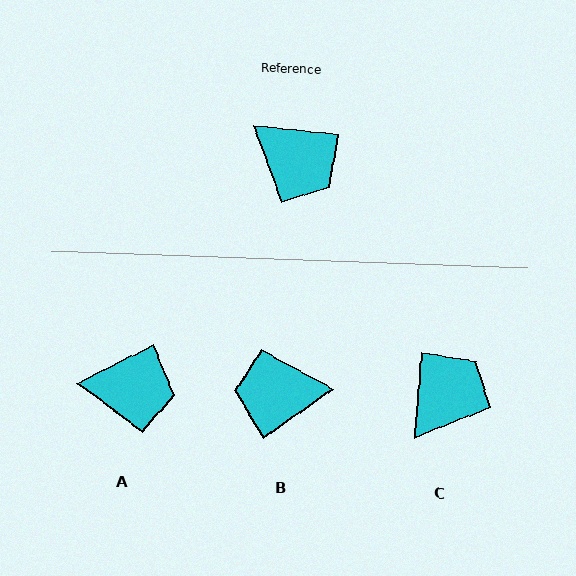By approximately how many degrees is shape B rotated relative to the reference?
Approximately 139 degrees clockwise.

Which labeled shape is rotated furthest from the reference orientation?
B, about 139 degrees away.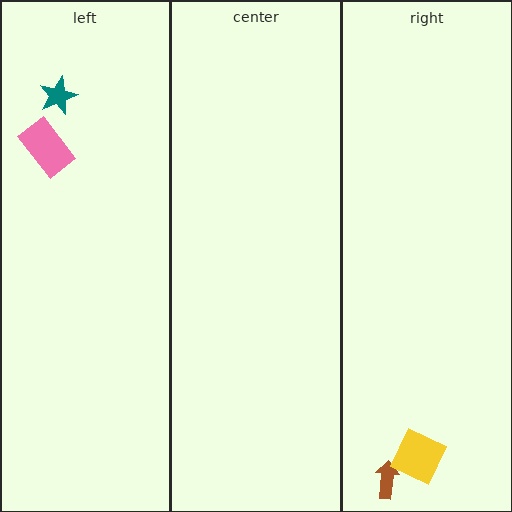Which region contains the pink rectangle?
The left region.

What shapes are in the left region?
The pink rectangle, the teal star.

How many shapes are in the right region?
2.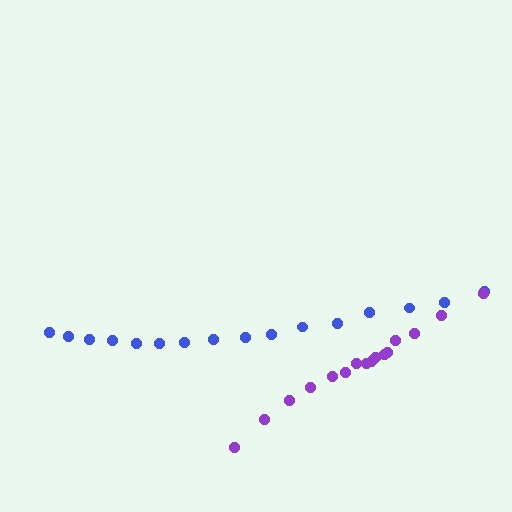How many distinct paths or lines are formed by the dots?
There are 2 distinct paths.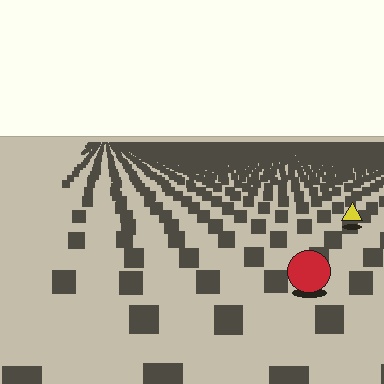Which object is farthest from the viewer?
The yellow triangle is farthest from the viewer. It appears smaller and the ground texture around it is denser.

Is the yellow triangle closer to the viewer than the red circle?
No. The red circle is closer — you can tell from the texture gradient: the ground texture is coarser near it.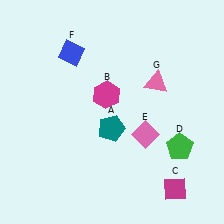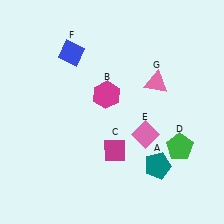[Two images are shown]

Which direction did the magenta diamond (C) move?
The magenta diamond (C) moved left.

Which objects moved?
The objects that moved are: the teal pentagon (A), the magenta diamond (C).